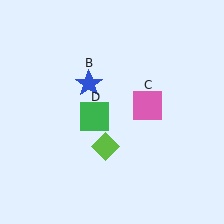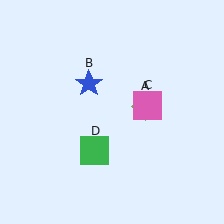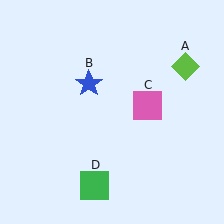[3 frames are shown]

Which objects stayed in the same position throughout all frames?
Blue star (object B) and pink square (object C) remained stationary.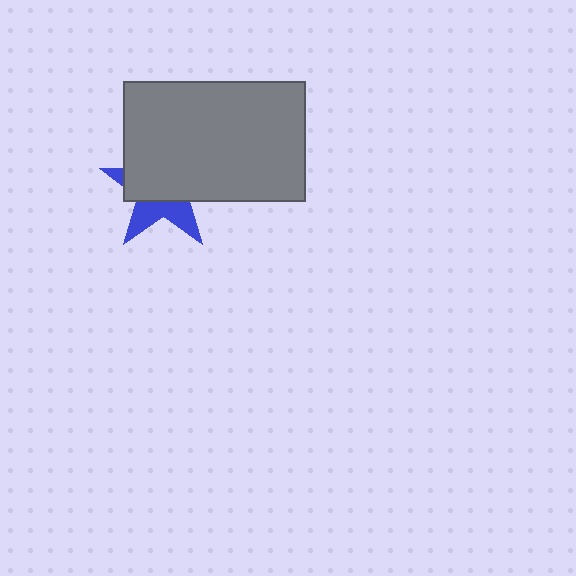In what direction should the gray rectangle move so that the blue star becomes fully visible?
The gray rectangle should move up. That is the shortest direction to clear the overlap and leave the blue star fully visible.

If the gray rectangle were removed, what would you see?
You would see the complete blue star.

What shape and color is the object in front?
The object in front is a gray rectangle.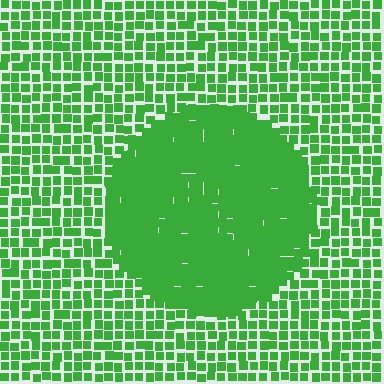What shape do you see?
I see a circle.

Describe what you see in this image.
The image contains small green elements arranged at two different densities. A circle-shaped region is visible where the elements are more densely packed than the surrounding area.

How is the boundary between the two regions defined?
The boundary is defined by a change in element density (approximately 1.9x ratio). All elements are the same color, size, and shape.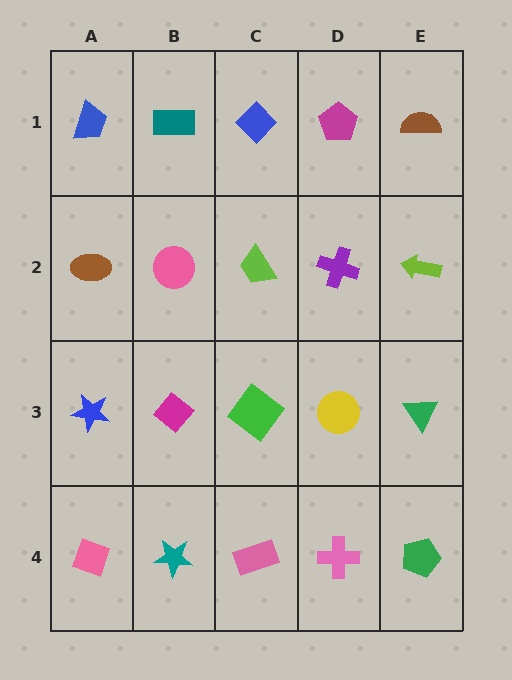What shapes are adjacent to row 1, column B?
A pink circle (row 2, column B), a blue trapezoid (row 1, column A), a blue diamond (row 1, column C).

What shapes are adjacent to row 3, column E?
A lime arrow (row 2, column E), a green pentagon (row 4, column E), a yellow circle (row 3, column D).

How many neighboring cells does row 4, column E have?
2.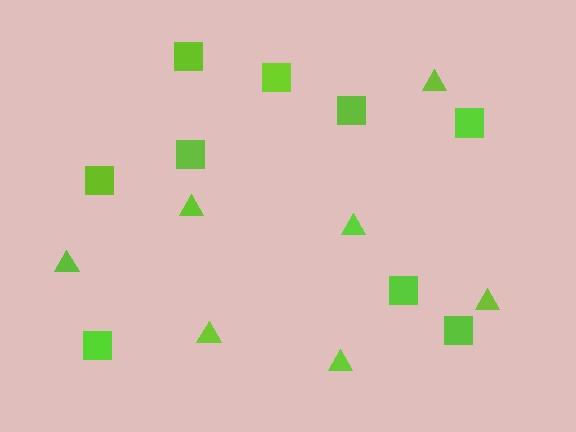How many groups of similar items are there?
There are 2 groups: one group of triangles (7) and one group of squares (9).